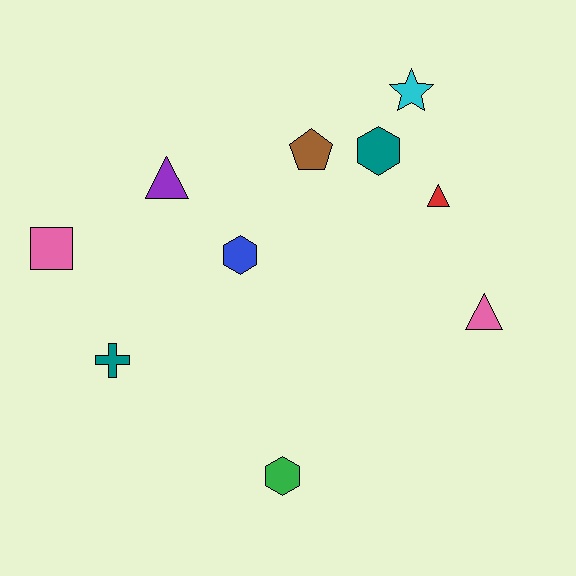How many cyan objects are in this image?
There is 1 cyan object.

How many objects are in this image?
There are 10 objects.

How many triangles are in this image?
There are 3 triangles.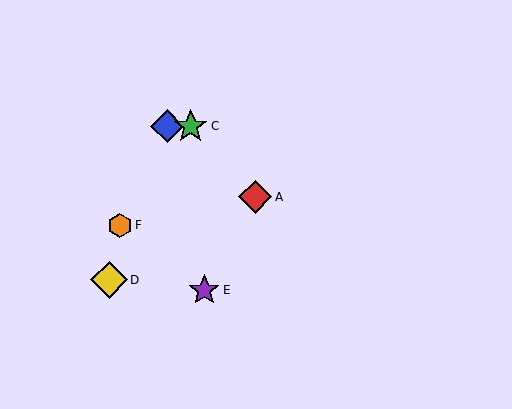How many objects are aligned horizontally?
2 objects (B, C) are aligned horizontally.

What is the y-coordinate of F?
Object F is at y≈225.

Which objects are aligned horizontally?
Objects B, C are aligned horizontally.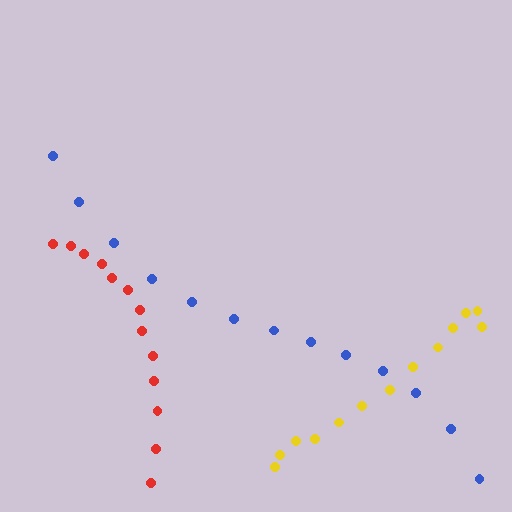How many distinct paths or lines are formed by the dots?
There are 3 distinct paths.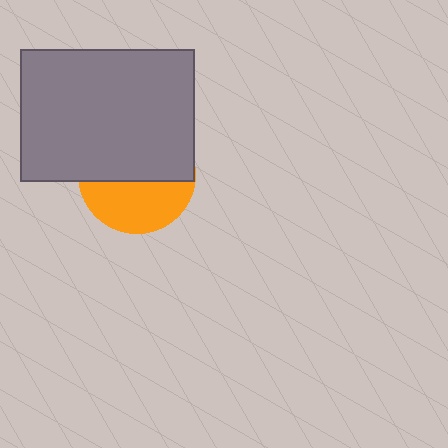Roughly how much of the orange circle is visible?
A small part of it is visible (roughly 43%).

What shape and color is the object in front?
The object in front is a gray rectangle.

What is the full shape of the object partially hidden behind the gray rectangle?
The partially hidden object is an orange circle.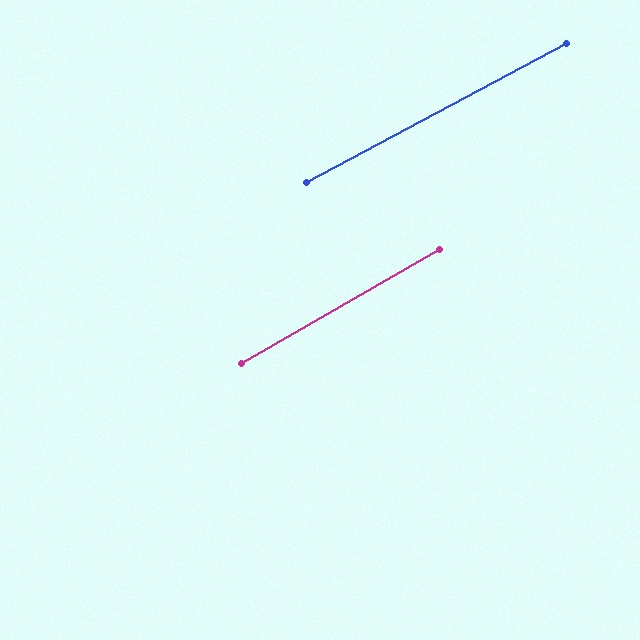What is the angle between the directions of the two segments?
Approximately 2 degrees.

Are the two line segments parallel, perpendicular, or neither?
Parallel — their directions differ by only 1.8°.